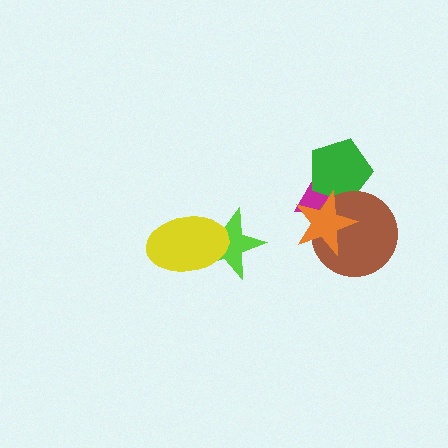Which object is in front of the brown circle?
The orange star is in front of the brown circle.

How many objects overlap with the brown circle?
3 objects overlap with the brown circle.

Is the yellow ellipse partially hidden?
No, no other shape covers it.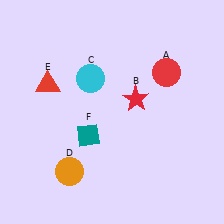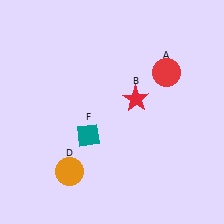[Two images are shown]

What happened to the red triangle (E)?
The red triangle (E) was removed in Image 2. It was in the top-left area of Image 1.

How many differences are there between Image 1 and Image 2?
There are 2 differences between the two images.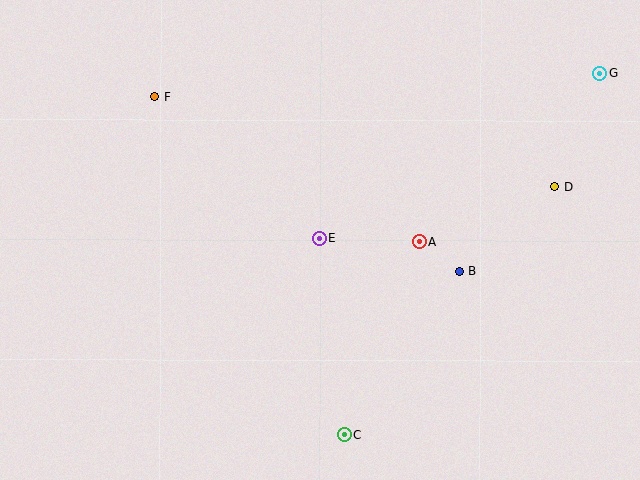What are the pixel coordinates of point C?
Point C is at (345, 435).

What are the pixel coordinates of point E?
Point E is at (319, 238).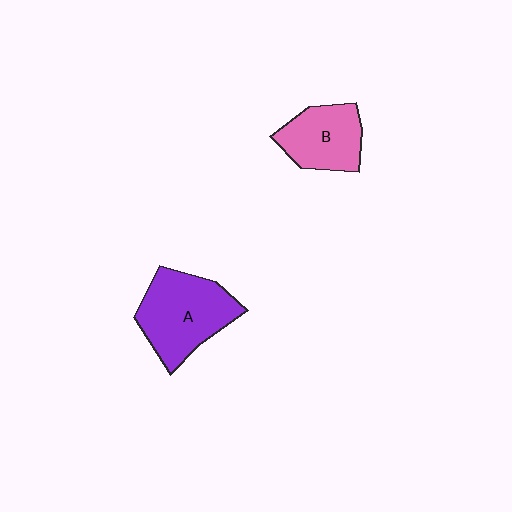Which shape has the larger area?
Shape A (purple).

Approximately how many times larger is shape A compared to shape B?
Approximately 1.4 times.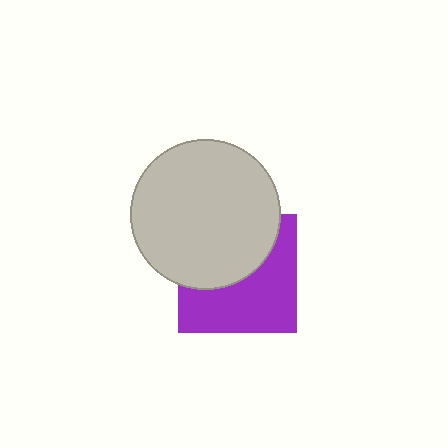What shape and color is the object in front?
The object in front is a light gray circle.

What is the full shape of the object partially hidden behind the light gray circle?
The partially hidden object is a purple square.